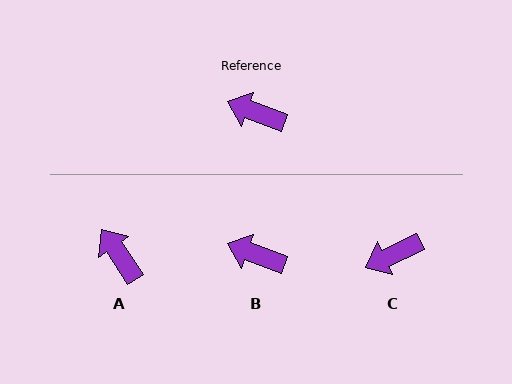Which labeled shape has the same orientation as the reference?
B.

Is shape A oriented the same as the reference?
No, it is off by about 36 degrees.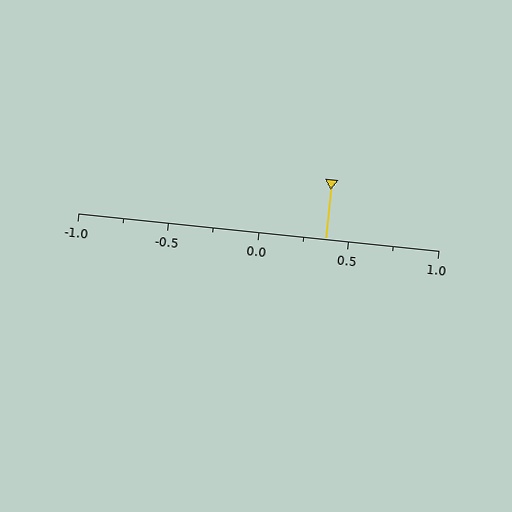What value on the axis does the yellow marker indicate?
The marker indicates approximately 0.38.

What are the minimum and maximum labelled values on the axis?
The axis runs from -1.0 to 1.0.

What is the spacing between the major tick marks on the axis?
The major ticks are spaced 0.5 apart.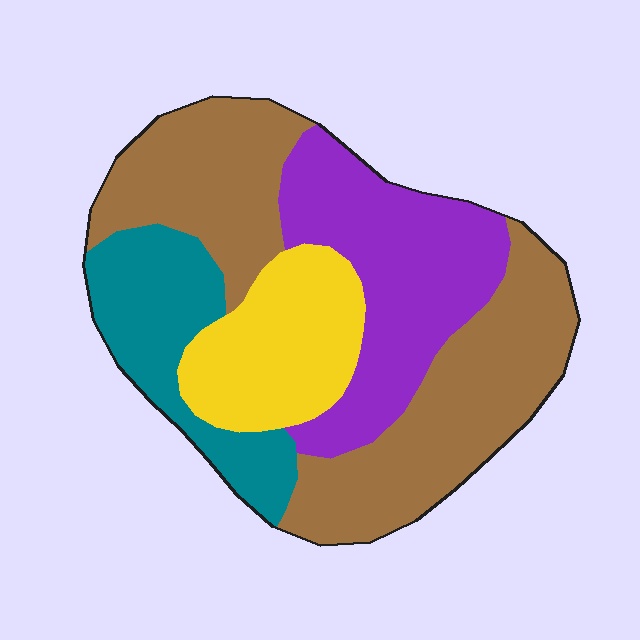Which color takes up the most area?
Brown, at roughly 40%.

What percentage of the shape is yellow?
Yellow takes up about one sixth (1/6) of the shape.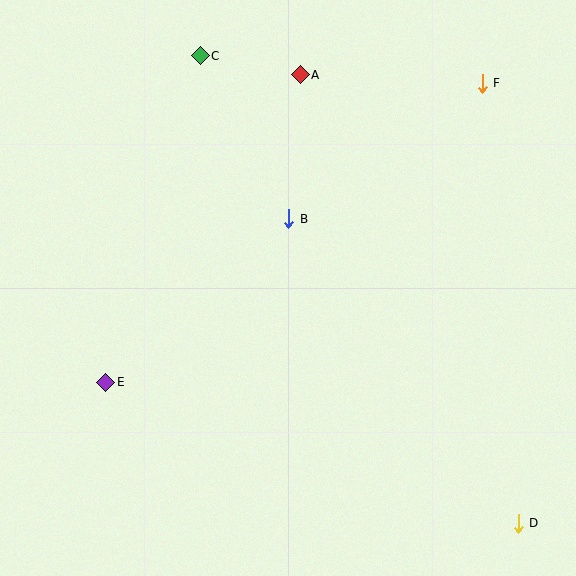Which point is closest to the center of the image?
Point B at (289, 219) is closest to the center.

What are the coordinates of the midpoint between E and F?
The midpoint between E and F is at (294, 233).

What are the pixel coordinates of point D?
Point D is at (518, 523).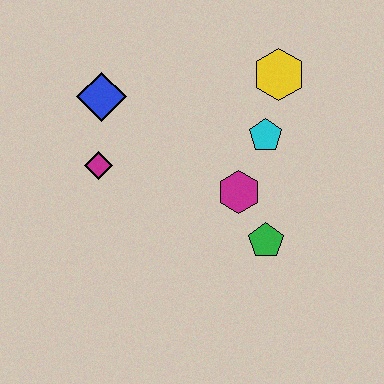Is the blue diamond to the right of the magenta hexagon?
No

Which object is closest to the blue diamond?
The magenta diamond is closest to the blue diamond.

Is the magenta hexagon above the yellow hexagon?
No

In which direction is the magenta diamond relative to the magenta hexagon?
The magenta diamond is to the left of the magenta hexagon.